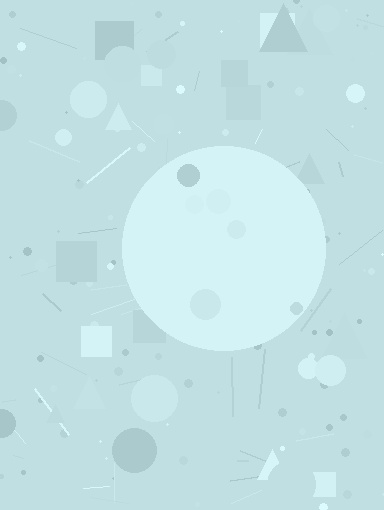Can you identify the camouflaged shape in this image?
The camouflaged shape is a circle.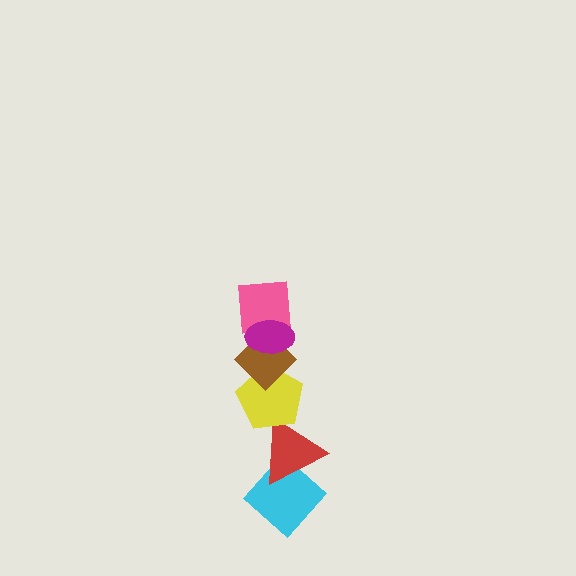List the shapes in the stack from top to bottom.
From top to bottom: the magenta ellipse, the pink square, the brown diamond, the yellow pentagon, the red triangle, the cyan diamond.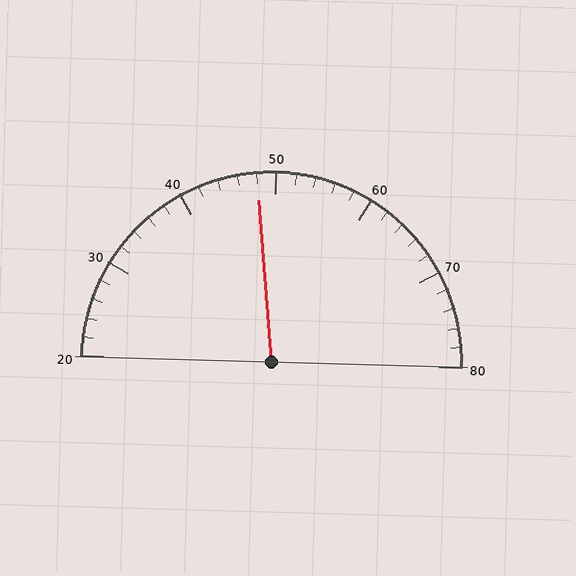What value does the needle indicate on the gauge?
The needle indicates approximately 48.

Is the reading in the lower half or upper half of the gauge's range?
The reading is in the lower half of the range (20 to 80).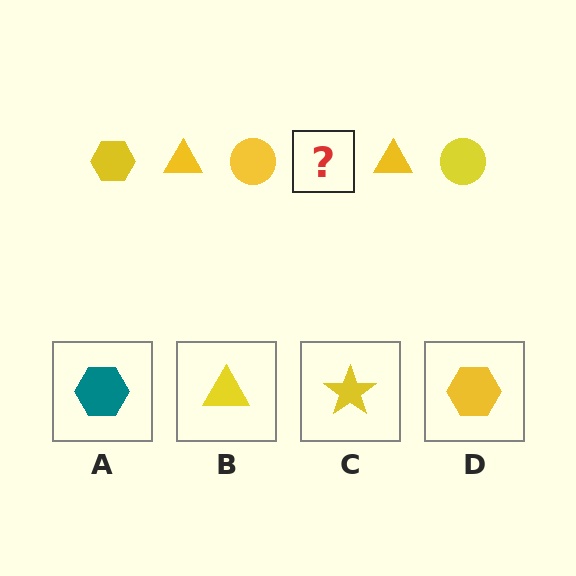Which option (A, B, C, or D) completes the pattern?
D.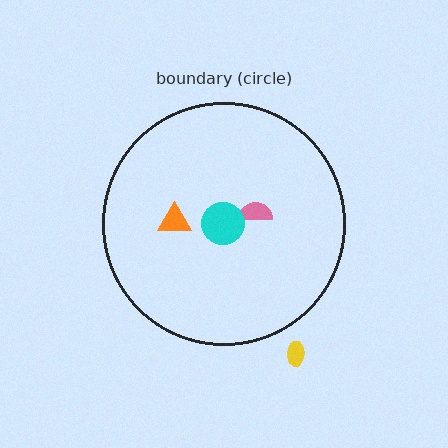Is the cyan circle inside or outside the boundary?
Inside.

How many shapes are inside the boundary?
3 inside, 1 outside.